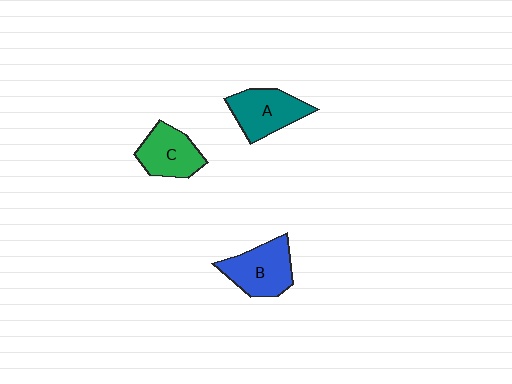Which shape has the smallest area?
Shape C (green).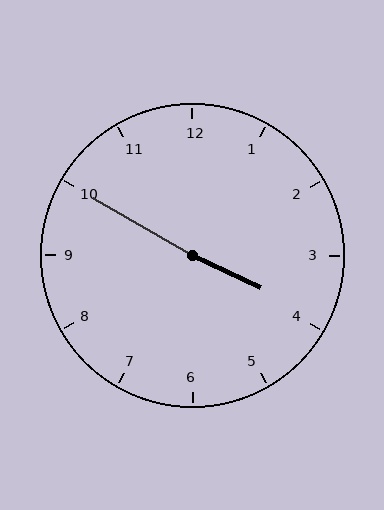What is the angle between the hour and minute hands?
Approximately 175 degrees.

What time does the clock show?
3:50.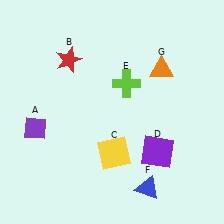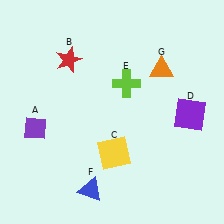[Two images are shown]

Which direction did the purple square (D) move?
The purple square (D) moved up.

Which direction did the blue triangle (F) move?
The blue triangle (F) moved left.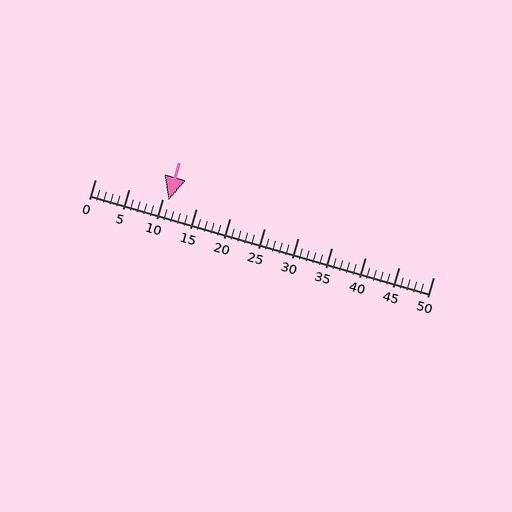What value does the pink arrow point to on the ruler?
The pink arrow points to approximately 11.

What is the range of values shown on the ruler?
The ruler shows values from 0 to 50.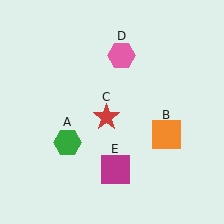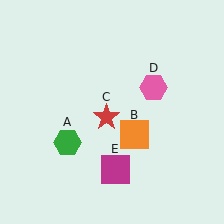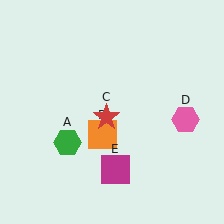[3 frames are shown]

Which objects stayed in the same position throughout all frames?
Green hexagon (object A) and red star (object C) and magenta square (object E) remained stationary.